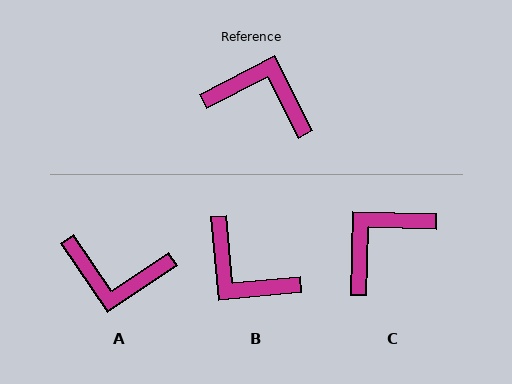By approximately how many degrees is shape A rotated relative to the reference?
Approximately 173 degrees clockwise.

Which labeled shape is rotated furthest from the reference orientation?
A, about 173 degrees away.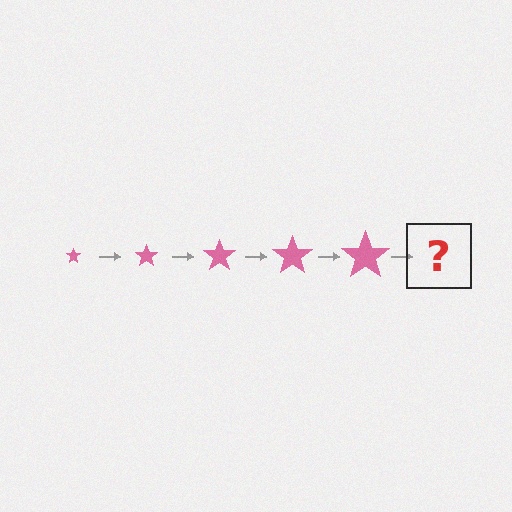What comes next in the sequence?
The next element should be a pink star, larger than the previous one.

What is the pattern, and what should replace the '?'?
The pattern is that the star gets progressively larger each step. The '?' should be a pink star, larger than the previous one.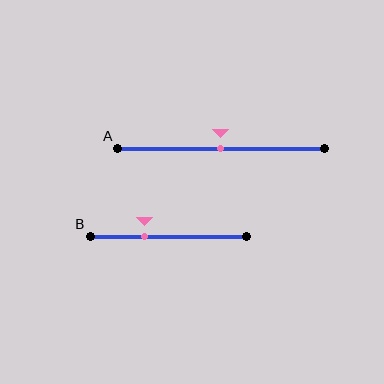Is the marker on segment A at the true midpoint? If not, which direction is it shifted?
Yes, the marker on segment A is at the true midpoint.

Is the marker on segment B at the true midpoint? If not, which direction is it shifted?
No, the marker on segment B is shifted to the left by about 15% of the segment length.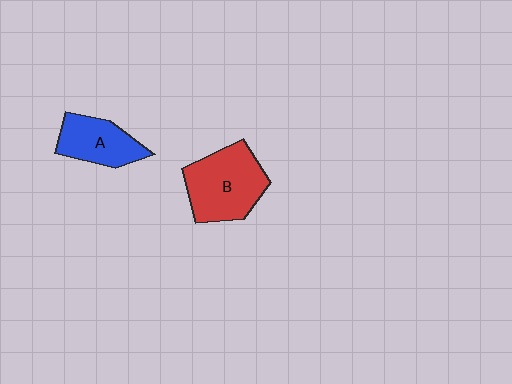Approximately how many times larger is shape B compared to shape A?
Approximately 1.5 times.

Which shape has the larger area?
Shape B (red).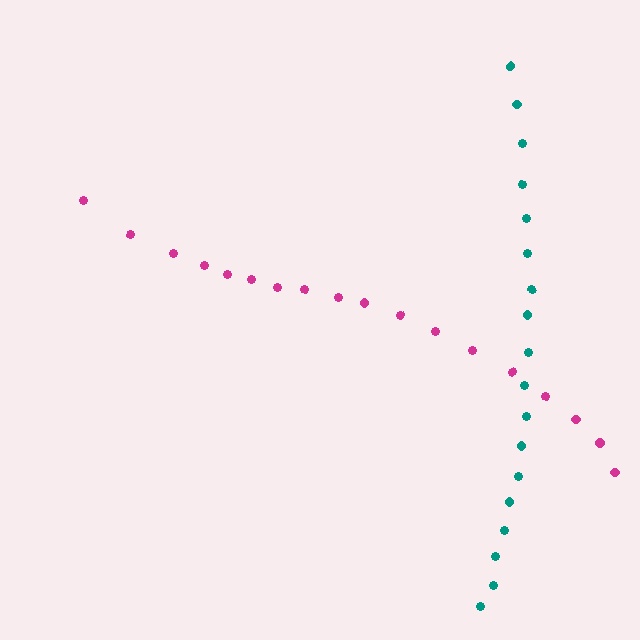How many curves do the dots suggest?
There are 2 distinct paths.